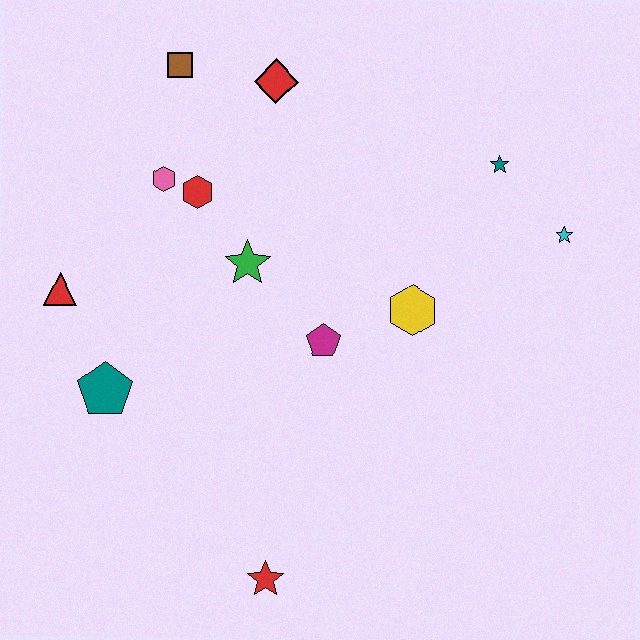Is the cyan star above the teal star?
No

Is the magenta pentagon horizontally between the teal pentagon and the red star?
No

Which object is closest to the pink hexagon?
The red hexagon is closest to the pink hexagon.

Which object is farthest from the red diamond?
The red star is farthest from the red diamond.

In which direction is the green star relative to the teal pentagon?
The green star is to the right of the teal pentagon.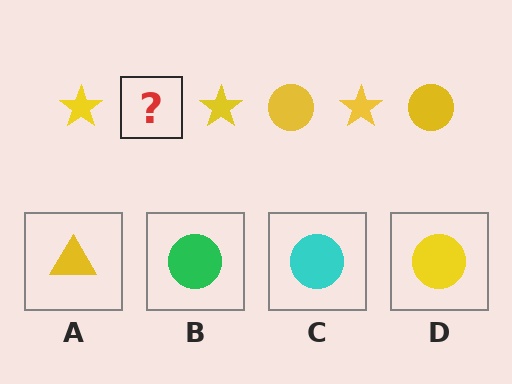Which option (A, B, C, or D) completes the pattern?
D.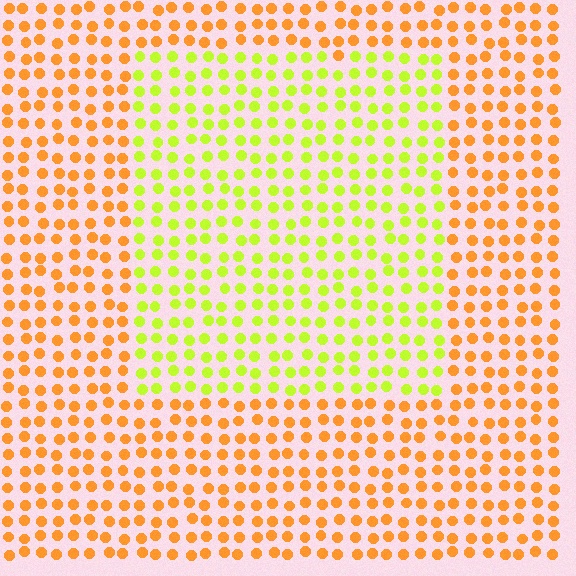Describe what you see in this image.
The image is filled with small orange elements in a uniform arrangement. A rectangle-shaped region is visible where the elements are tinted to a slightly different hue, forming a subtle color boundary.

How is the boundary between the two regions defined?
The boundary is defined purely by a slight shift in hue (about 48 degrees). Spacing, size, and orientation are identical on both sides.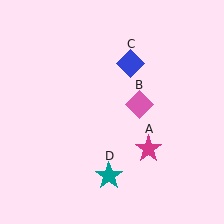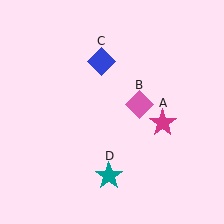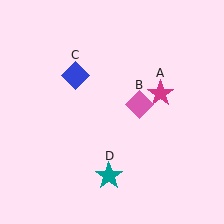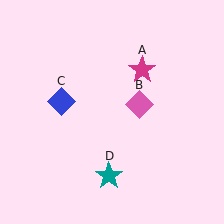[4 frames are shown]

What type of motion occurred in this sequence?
The magenta star (object A), blue diamond (object C) rotated counterclockwise around the center of the scene.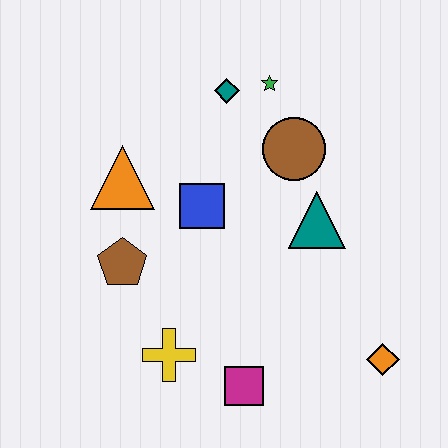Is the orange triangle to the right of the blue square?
No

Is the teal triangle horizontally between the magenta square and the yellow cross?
No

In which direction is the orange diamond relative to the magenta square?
The orange diamond is to the right of the magenta square.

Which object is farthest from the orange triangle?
The orange diamond is farthest from the orange triangle.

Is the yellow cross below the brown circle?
Yes